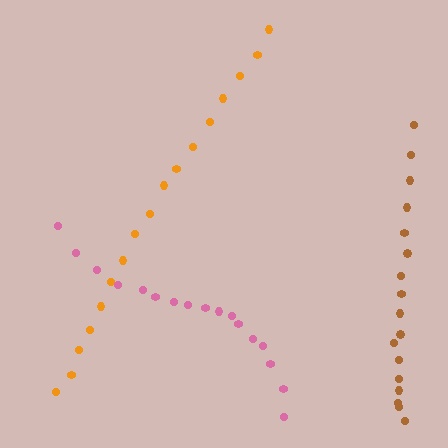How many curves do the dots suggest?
There are 3 distinct paths.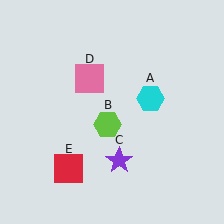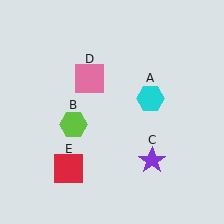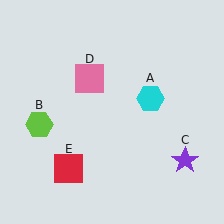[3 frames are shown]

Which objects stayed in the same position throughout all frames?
Cyan hexagon (object A) and pink square (object D) and red square (object E) remained stationary.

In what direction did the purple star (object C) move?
The purple star (object C) moved right.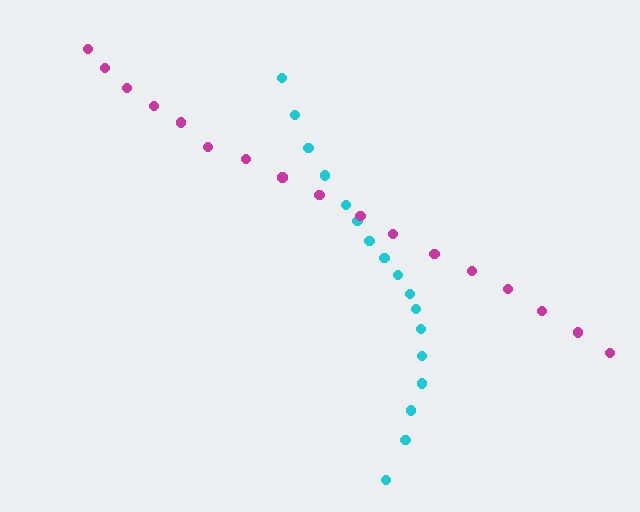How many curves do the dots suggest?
There are 2 distinct paths.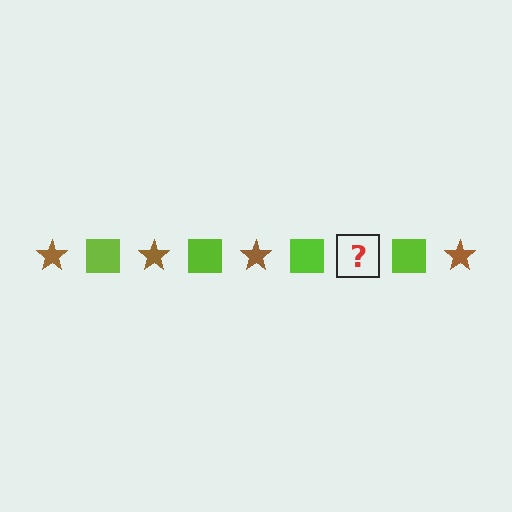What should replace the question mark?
The question mark should be replaced with a brown star.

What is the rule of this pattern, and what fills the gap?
The rule is that the pattern alternates between brown star and lime square. The gap should be filled with a brown star.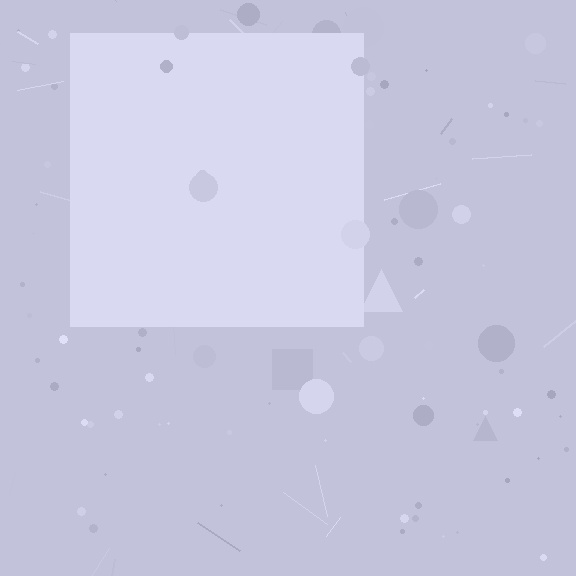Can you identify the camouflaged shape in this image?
The camouflaged shape is a square.